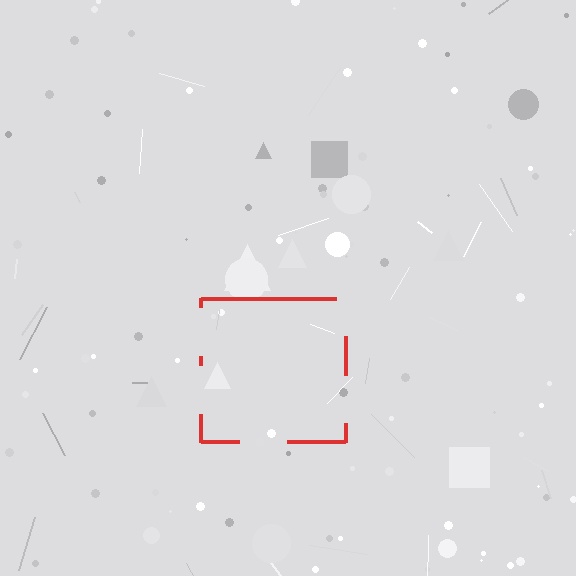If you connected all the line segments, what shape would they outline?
They would outline a square.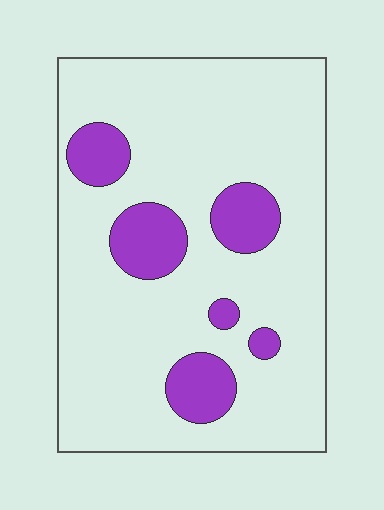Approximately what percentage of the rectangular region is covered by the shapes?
Approximately 15%.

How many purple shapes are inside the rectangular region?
6.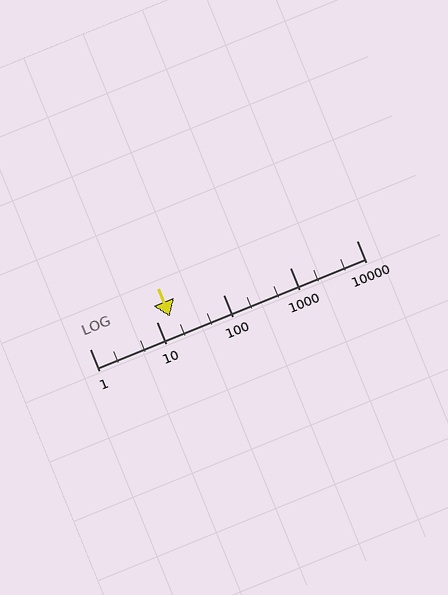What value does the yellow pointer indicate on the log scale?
The pointer indicates approximately 16.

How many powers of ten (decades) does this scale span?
The scale spans 4 decades, from 1 to 10000.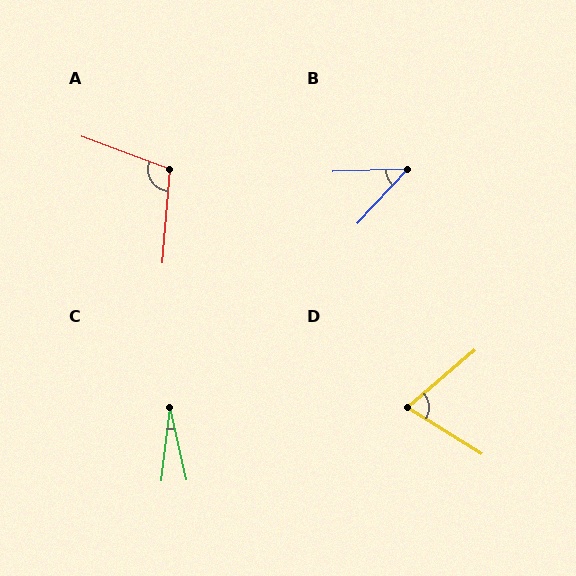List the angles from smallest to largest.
C (19°), B (45°), D (73°), A (105°).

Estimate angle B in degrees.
Approximately 45 degrees.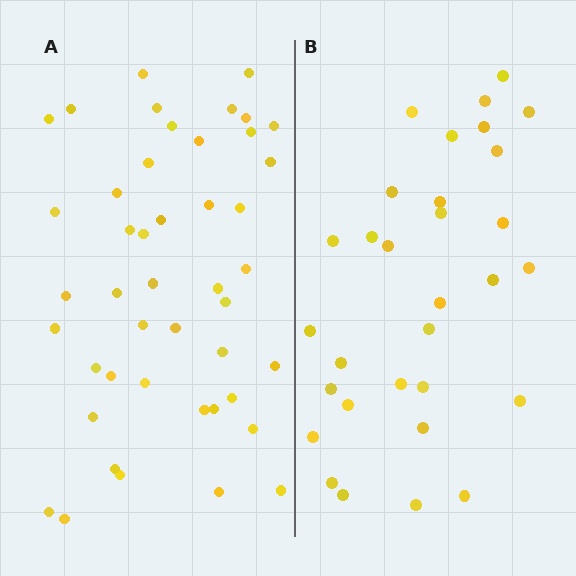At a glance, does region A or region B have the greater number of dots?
Region A (the left region) has more dots.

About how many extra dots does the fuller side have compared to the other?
Region A has approximately 15 more dots than region B.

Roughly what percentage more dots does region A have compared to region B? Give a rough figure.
About 45% more.